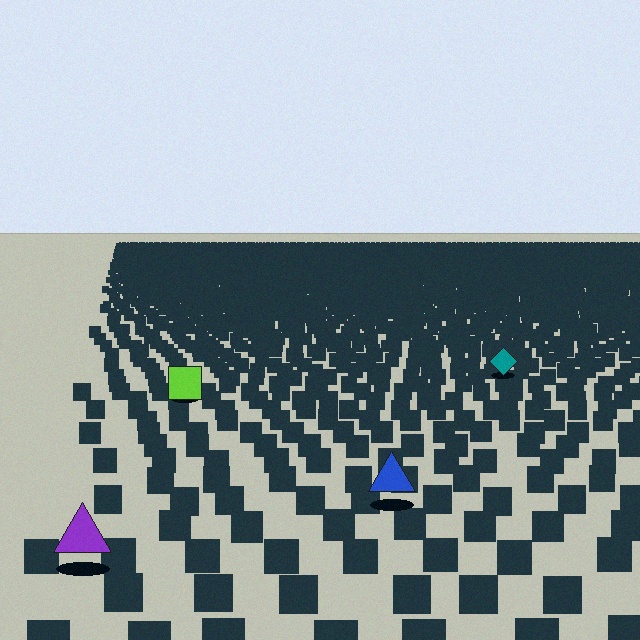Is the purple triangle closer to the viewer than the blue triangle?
Yes. The purple triangle is closer — you can tell from the texture gradient: the ground texture is coarser near it.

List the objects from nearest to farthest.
From nearest to farthest: the purple triangle, the blue triangle, the lime square, the teal diamond.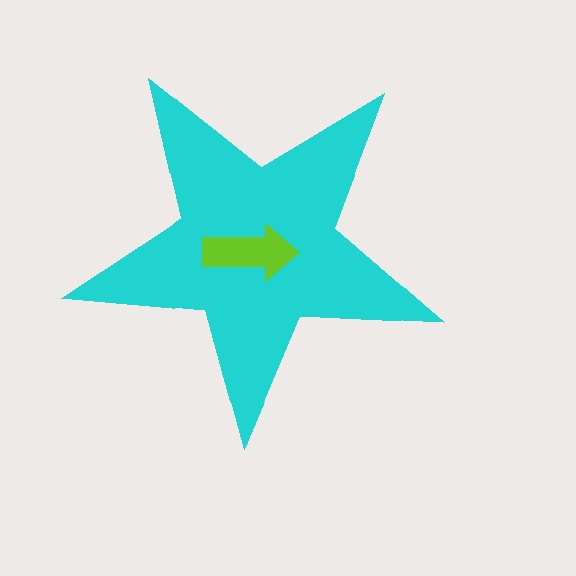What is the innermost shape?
The lime arrow.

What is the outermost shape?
The cyan star.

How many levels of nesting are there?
2.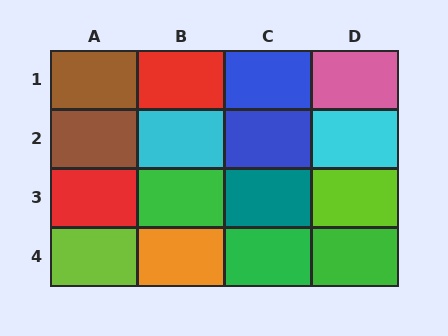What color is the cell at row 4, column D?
Green.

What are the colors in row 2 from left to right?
Brown, cyan, blue, cyan.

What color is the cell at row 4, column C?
Green.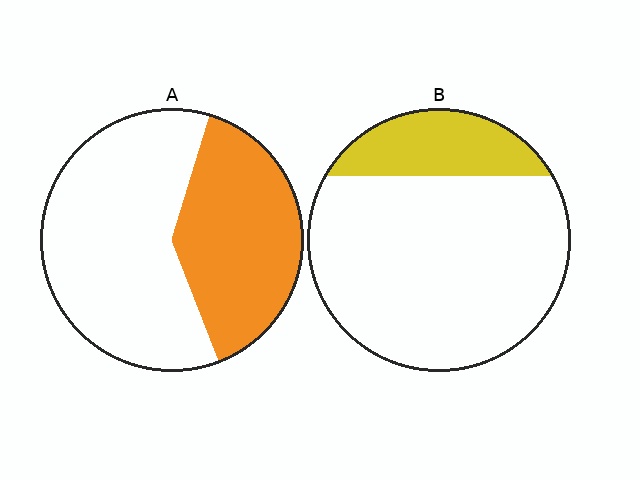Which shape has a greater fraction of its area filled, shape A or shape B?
Shape A.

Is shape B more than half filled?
No.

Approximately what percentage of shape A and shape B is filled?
A is approximately 40% and B is approximately 20%.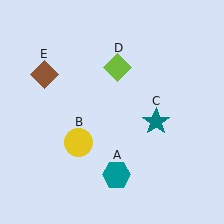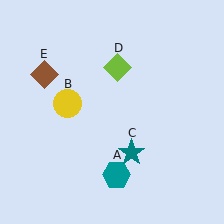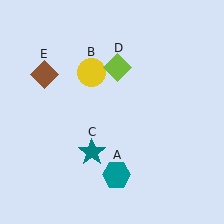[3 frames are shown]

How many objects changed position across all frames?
2 objects changed position: yellow circle (object B), teal star (object C).